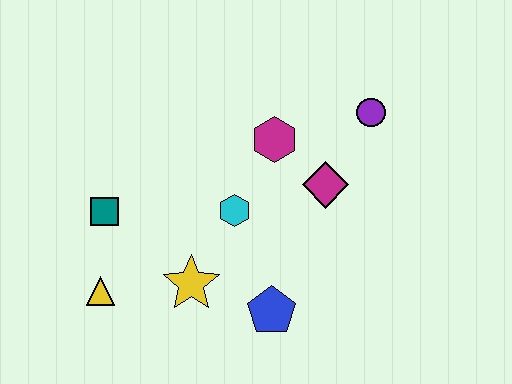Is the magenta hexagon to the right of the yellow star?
Yes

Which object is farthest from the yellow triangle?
The purple circle is farthest from the yellow triangle.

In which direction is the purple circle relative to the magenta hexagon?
The purple circle is to the right of the magenta hexagon.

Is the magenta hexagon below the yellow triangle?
No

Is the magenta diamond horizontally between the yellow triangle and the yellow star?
No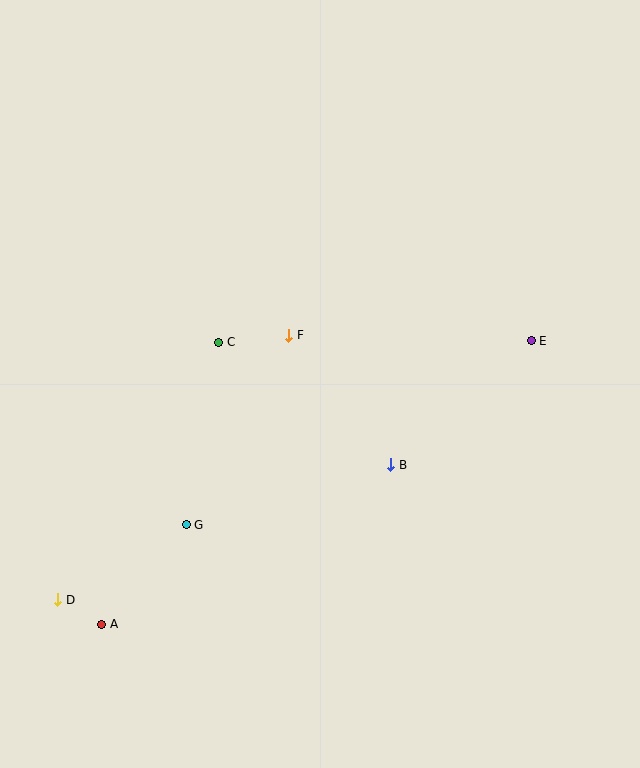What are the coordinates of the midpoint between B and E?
The midpoint between B and E is at (461, 403).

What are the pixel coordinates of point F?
Point F is at (289, 335).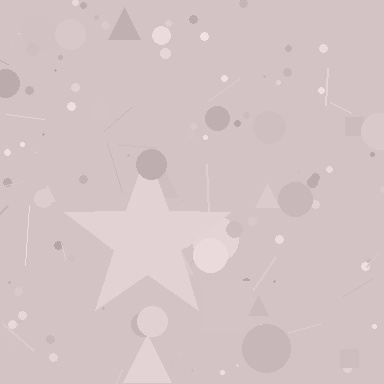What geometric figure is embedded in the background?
A star is embedded in the background.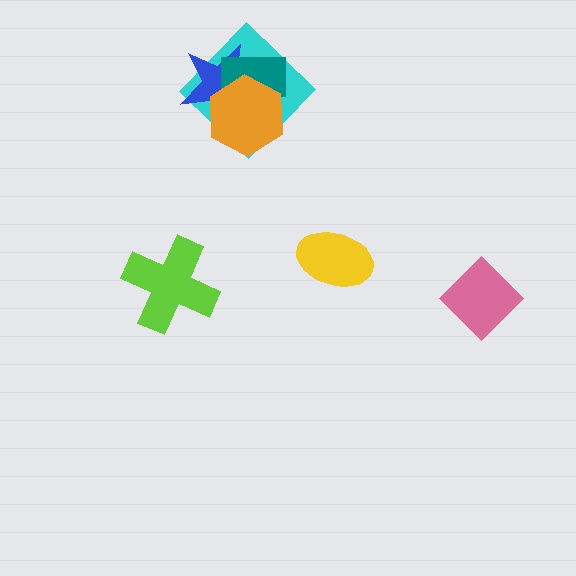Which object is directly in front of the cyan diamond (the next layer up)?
The blue star is directly in front of the cyan diamond.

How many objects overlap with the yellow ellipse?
0 objects overlap with the yellow ellipse.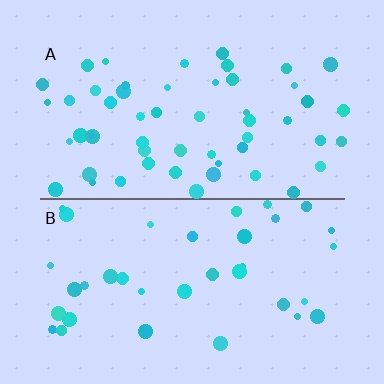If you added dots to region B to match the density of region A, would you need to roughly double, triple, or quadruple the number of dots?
Approximately double.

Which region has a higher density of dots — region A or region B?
A (the top).